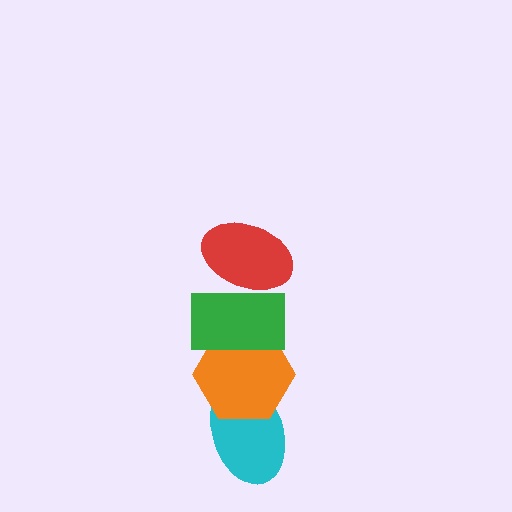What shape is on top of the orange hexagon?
The green rectangle is on top of the orange hexagon.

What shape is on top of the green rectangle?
The red ellipse is on top of the green rectangle.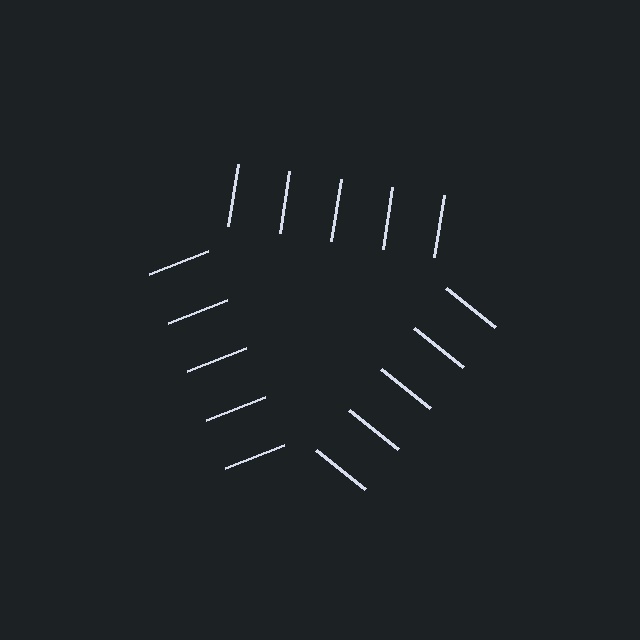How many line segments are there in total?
15 — 5 along each of the 3 edges.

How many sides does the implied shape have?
3 sides — the line-ends trace a triangle.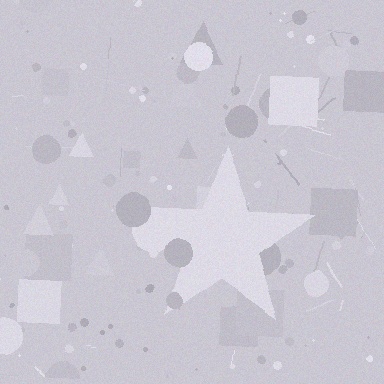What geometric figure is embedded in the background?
A star is embedded in the background.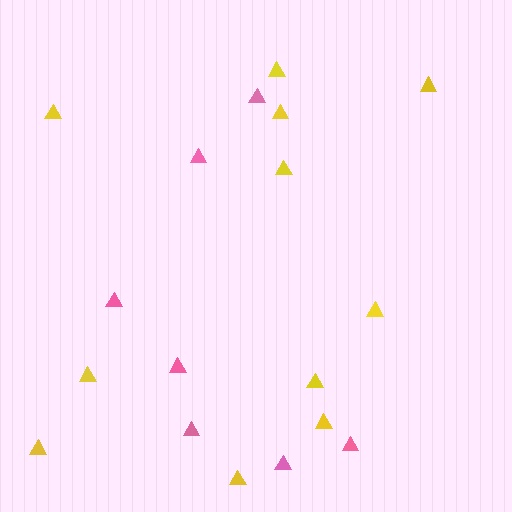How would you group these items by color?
There are 2 groups: one group of pink triangles (7) and one group of yellow triangles (11).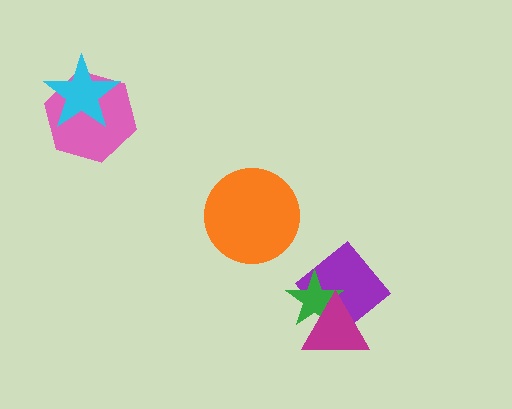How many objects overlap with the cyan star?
1 object overlaps with the cyan star.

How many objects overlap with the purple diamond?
2 objects overlap with the purple diamond.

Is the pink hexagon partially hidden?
Yes, it is partially covered by another shape.